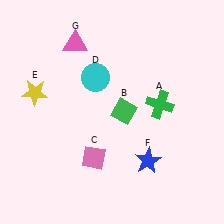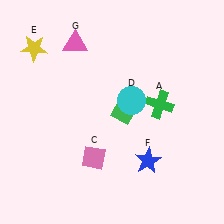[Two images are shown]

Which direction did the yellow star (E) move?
The yellow star (E) moved up.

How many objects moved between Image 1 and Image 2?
2 objects moved between the two images.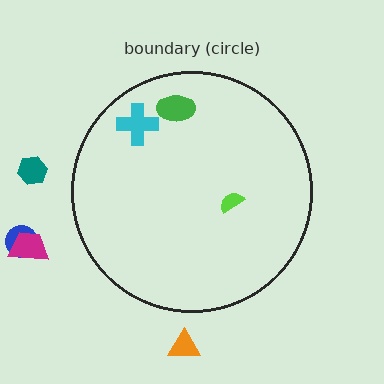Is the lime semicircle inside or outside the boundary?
Inside.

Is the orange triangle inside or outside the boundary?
Outside.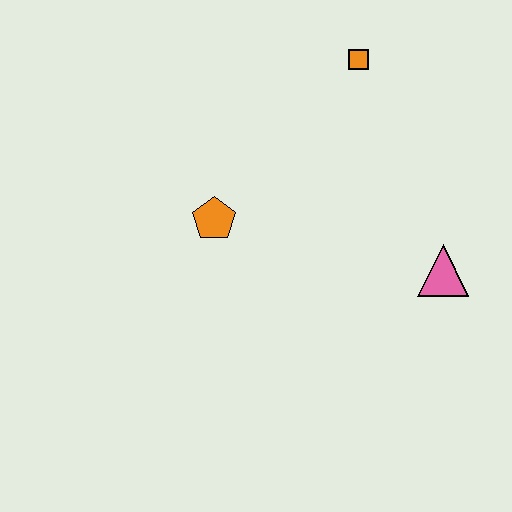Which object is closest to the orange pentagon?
The orange square is closest to the orange pentagon.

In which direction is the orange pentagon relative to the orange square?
The orange pentagon is below the orange square.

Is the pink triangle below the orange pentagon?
Yes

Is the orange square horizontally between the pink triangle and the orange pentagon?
Yes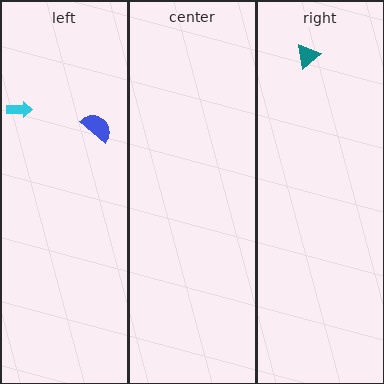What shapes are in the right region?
The teal triangle.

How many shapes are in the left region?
2.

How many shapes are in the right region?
1.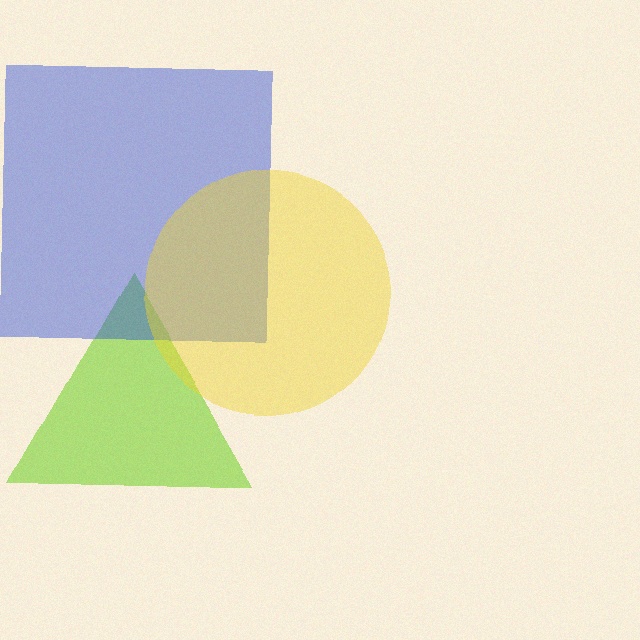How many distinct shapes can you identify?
There are 3 distinct shapes: a lime triangle, a blue square, a yellow circle.